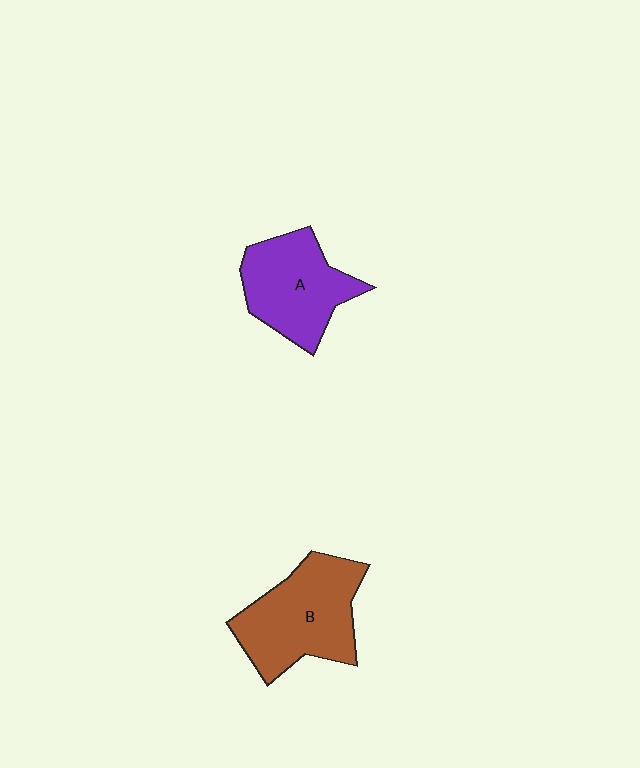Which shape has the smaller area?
Shape A (purple).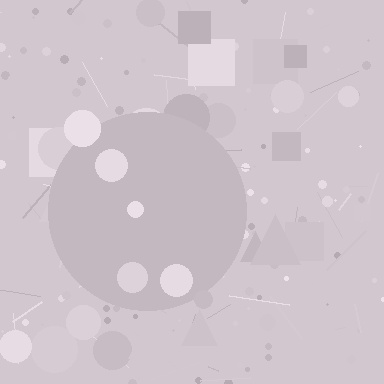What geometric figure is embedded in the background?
A circle is embedded in the background.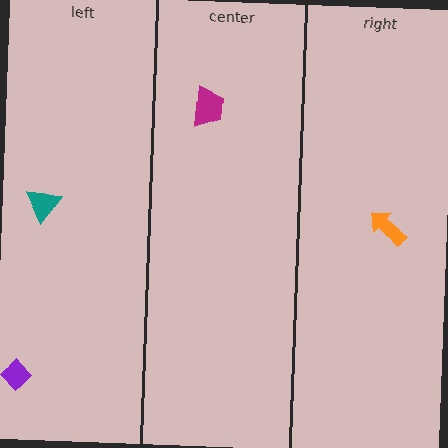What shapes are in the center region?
The magenta trapezoid.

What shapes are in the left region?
The purple diamond, the teal triangle.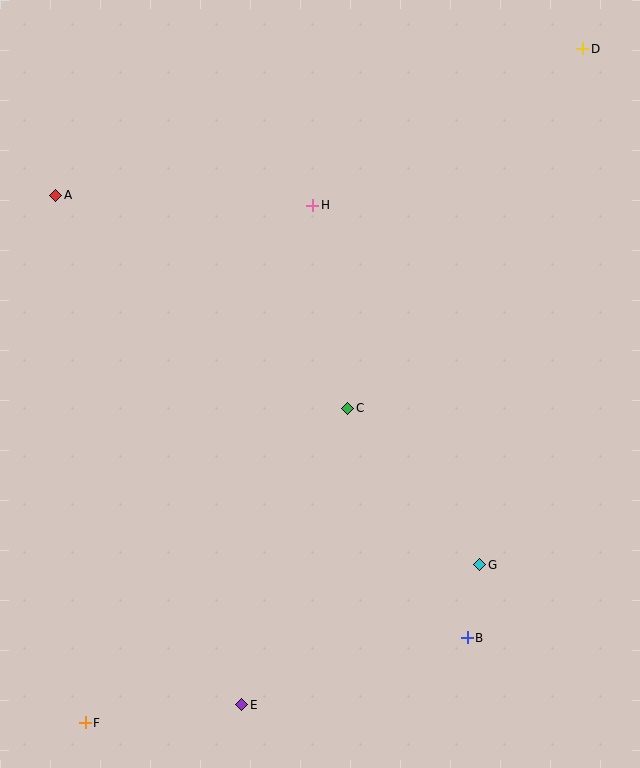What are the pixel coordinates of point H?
Point H is at (312, 205).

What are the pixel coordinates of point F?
Point F is at (85, 723).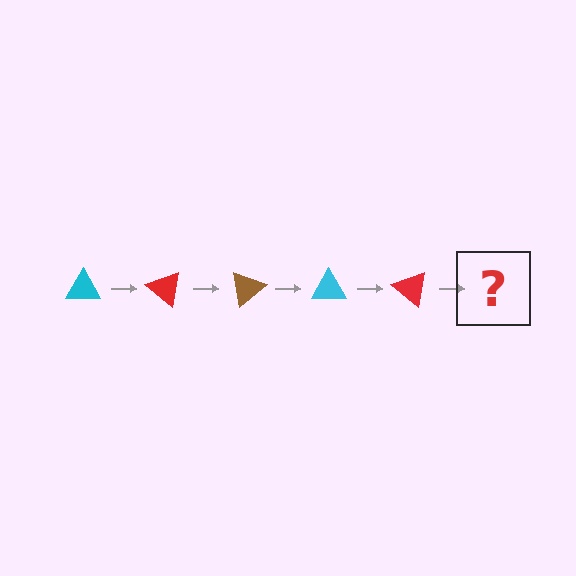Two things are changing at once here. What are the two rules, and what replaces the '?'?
The two rules are that it rotates 40 degrees each step and the color cycles through cyan, red, and brown. The '?' should be a brown triangle, rotated 200 degrees from the start.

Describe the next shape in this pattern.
It should be a brown triangle, rotated 200 degrees from the start.